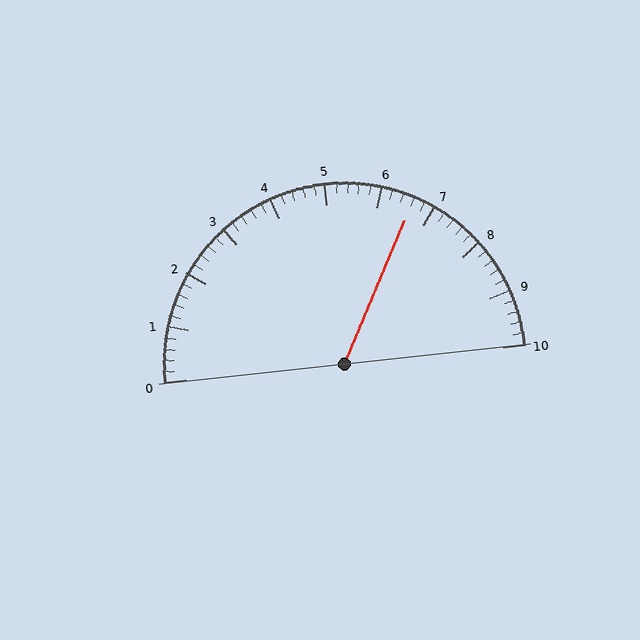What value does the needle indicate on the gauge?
The needle indicates approximately 6.6.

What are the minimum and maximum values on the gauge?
The gauge ranges from 0 to 10.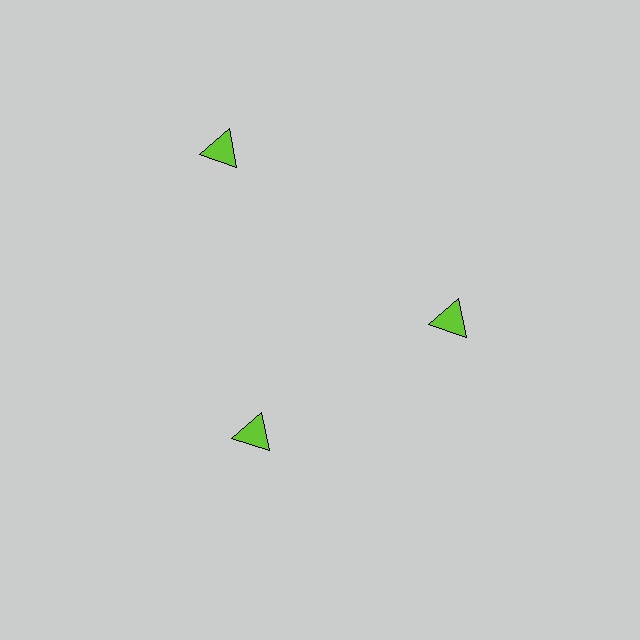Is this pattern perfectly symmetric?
No. The 3 lime triangles are arranged in a ring, but one element near the 11 o'clock position is pushed outward from the center, breaking the 3-fold rotational symmetry.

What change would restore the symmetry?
The symmetry would be restored by moving it inward, back onto the ring so that all 3 triangles sit at equal angles and equal distance from the center.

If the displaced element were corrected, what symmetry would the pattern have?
It would have 3-fold rotational symmetry — the pattern would map onto itself every 120 degrees.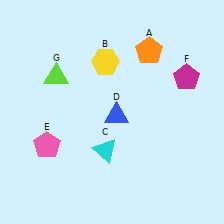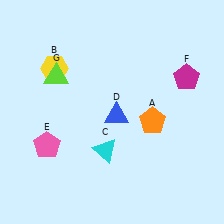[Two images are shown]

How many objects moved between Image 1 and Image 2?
2 objects moved between the two images.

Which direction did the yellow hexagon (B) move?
The yellow hexagon (B) moved left.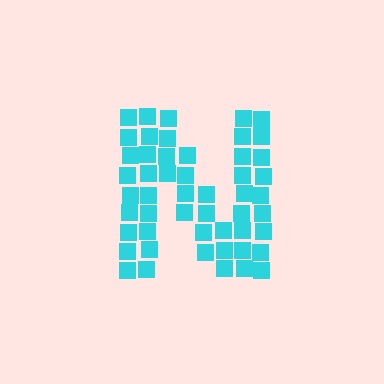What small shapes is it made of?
It is made of small squares.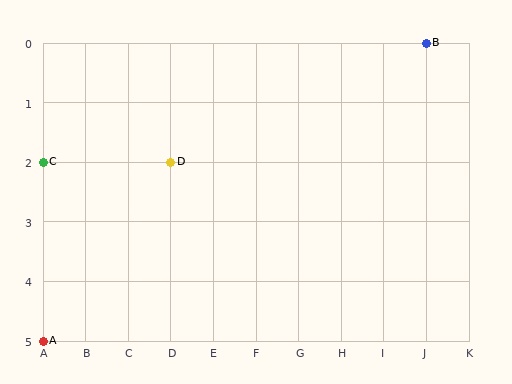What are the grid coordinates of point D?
Point D is at grid coordinates (D, 2).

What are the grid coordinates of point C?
Point C is at grid coordinates (A, 2).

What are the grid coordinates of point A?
Point A is at grid coordinates (A, 5).